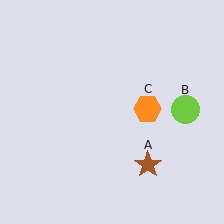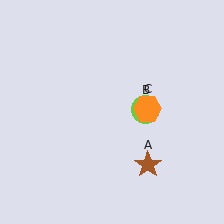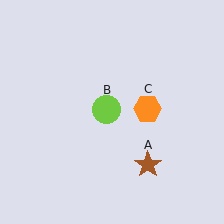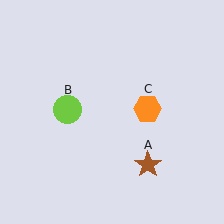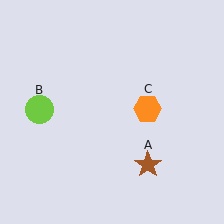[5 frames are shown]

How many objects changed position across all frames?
1 object changed position: lime circle (object B).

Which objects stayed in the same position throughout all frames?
Brown star (object A) and orange hexagon (object C) remained stationary.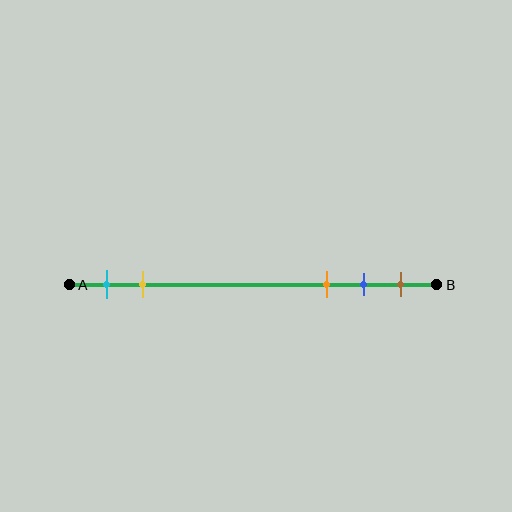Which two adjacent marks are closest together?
The blue and brown marks are the closest adjacent pair.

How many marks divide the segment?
There are 5 marks dividing the segment.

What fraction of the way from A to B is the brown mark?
The brown mark is approximately 90% (0.9) of the way from A to B.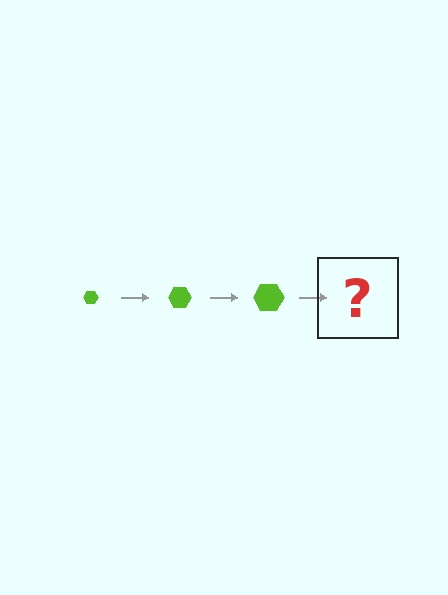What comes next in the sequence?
The next element should be a lime hexagon, larger than the previous one.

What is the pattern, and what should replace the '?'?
The pattern is that the hexagon gets progressively larger each step. The '?' should be a lime hexagon, larger than the previous one.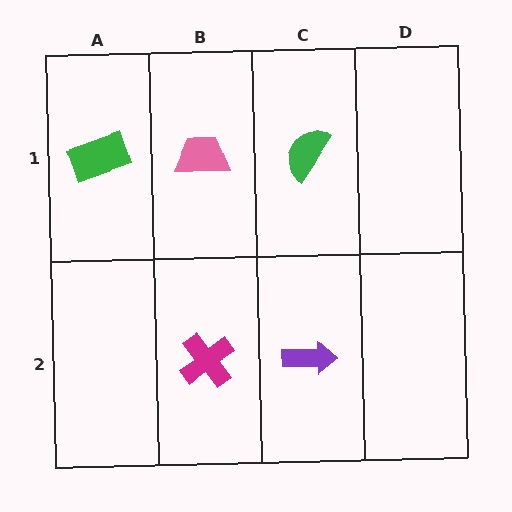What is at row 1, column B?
A pink trapezoid.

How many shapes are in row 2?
2 shapes.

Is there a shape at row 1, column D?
No, that cell is empty.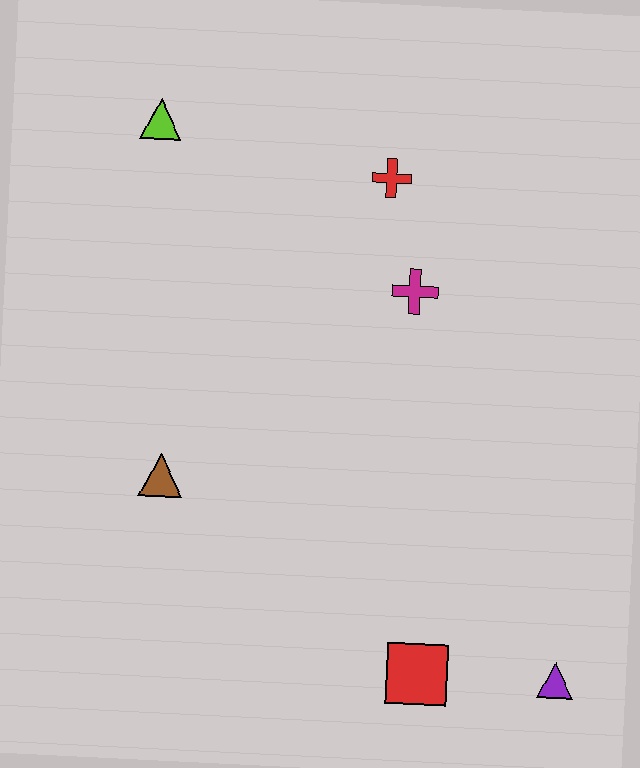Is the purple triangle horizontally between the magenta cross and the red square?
No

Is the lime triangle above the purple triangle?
Yes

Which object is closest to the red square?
The purple triangle is closest to the red square.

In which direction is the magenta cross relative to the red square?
The magenta cross is above the red square.